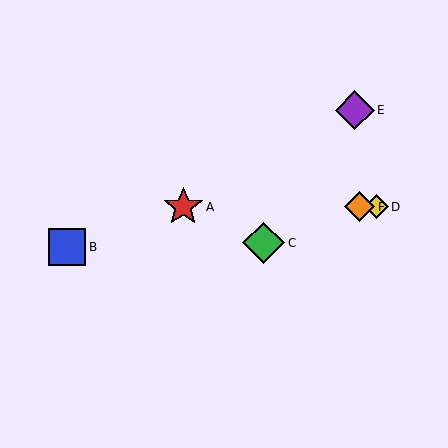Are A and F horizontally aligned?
Yes, both are at y≈207.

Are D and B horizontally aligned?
No, D is at y≈207 and B is at y≈247.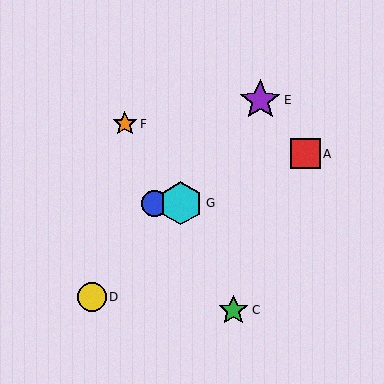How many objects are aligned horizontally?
2 objects (B, G) are aligned horizontally.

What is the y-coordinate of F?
Object F is at y≈124.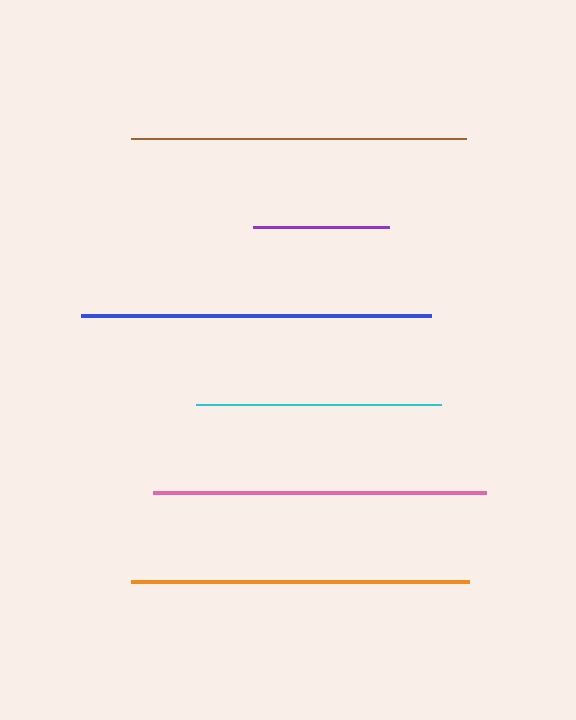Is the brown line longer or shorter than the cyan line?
The brown line is longer than the cyan line.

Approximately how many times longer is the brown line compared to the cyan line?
The brown line is approximately 1.4 times the length of the cyan line.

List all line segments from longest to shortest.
From longest to shortest: blue, orange, brown, pink, cyan, purple.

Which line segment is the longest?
The blue line is the longest at approximately 350 pixels.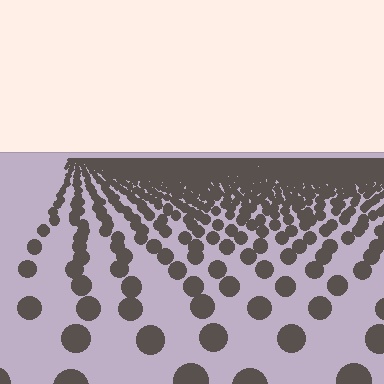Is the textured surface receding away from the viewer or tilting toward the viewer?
The surface is receding away from the viewer. Texture elements get smaller and denser toward the top.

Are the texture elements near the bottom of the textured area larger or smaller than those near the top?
Larger. Near the bottom, elements are closer to the viewer and appear at a bigger on-screen size.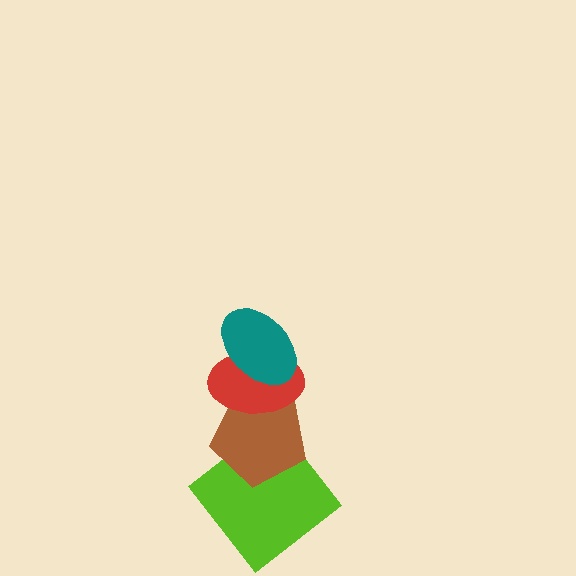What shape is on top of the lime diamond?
The brown pentagon is on top of the lime diamond.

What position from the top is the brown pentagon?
The brown pentagon is 3rd from the top.